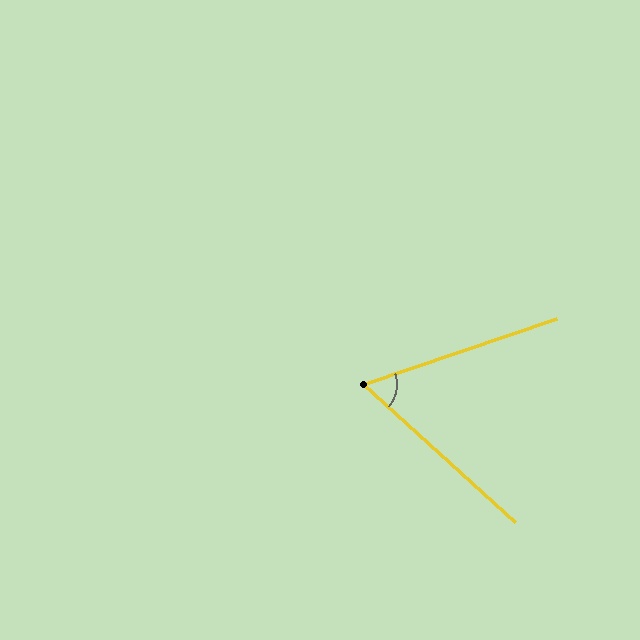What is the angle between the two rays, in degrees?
Approximately 61 degrees.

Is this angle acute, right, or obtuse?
It is acute.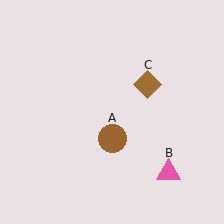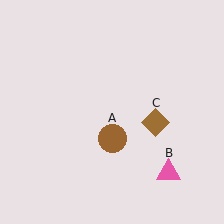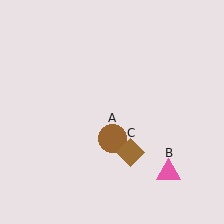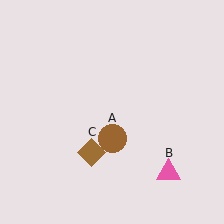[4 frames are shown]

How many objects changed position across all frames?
1 object changed position: brown diamond (object C).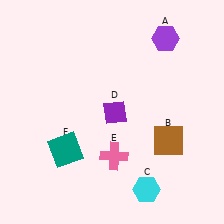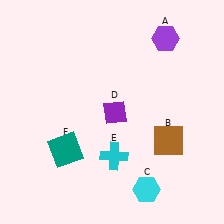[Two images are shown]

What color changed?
The cross (E) changed from pink in Image 1 to cyan in Image 2.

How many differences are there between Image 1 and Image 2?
There is 1 difference between the two images.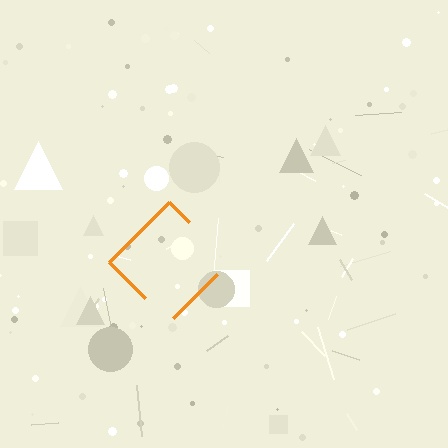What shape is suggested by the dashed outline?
The dashed outline suggests a diamond.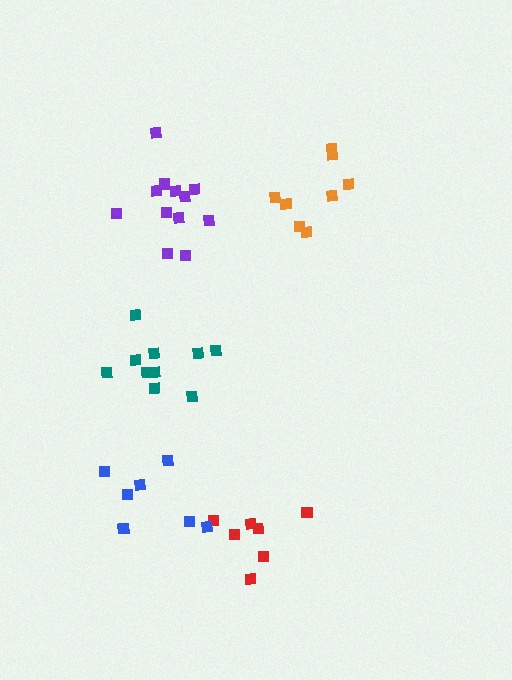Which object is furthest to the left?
The teal cluster is leftmost.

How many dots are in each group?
Group 1: 8 dots, Group 2: 10 dots, Group 3: 7 dots, Group 4: 7 dots, Group 5: 12 dots (44 total).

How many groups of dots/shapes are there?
There are 5 groups.